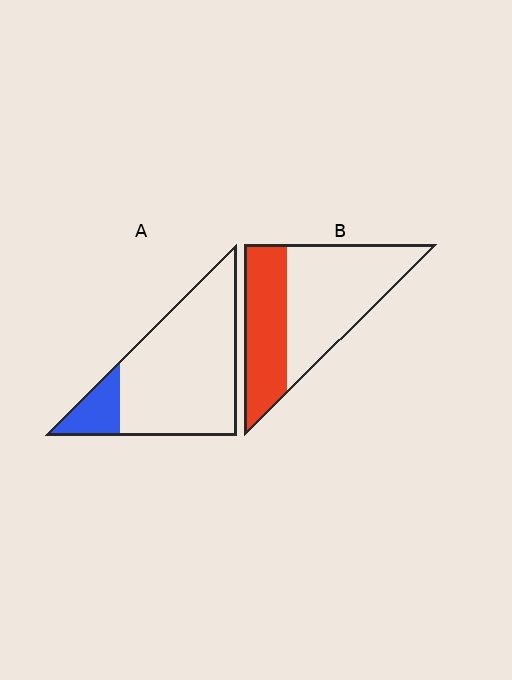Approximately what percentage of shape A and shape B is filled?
A is approximately 15% and B is approximately 40%.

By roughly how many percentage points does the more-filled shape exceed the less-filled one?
By roughly 25 percentage points (B over A).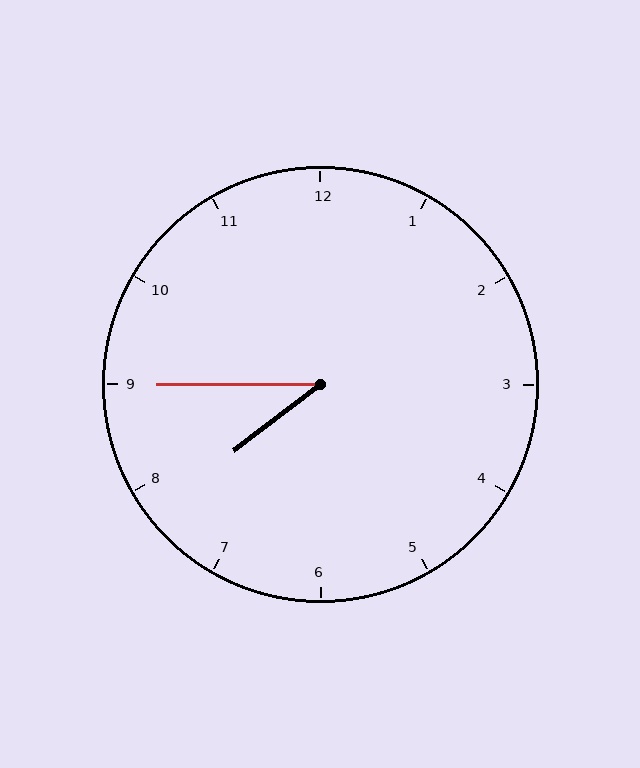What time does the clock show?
7:45.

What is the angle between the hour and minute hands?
Approximately 38 degrees.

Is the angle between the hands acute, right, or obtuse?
It is acute.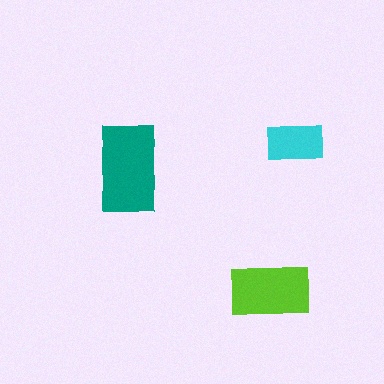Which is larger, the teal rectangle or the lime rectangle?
The teal one.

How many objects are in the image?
There are 3 objects in the image.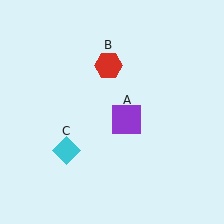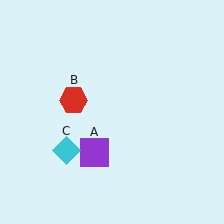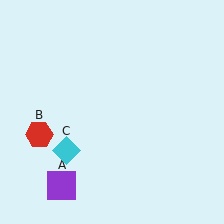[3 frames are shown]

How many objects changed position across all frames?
2 objects changed position: purple square (object A), red hexagon (object B).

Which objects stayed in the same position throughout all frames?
Cyan diamond (object C) remained stationary.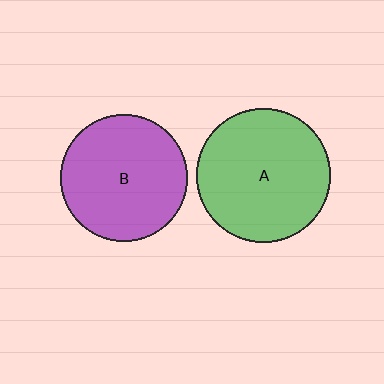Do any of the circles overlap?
No, none of the circles overlap.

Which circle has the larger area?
Circle A (green).